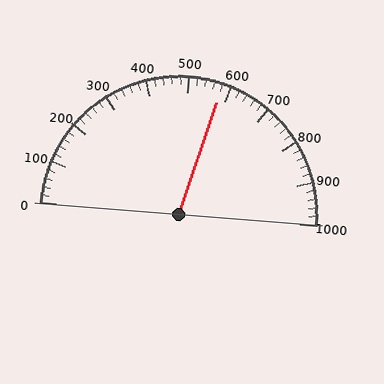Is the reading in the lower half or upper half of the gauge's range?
The reading is in the upper half of the range (0 to 1000).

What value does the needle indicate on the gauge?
The needle indicates approximately 580.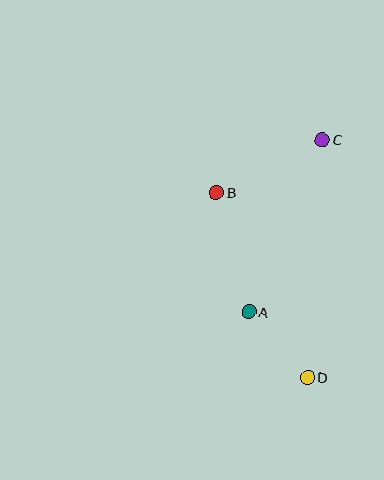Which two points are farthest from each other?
Points C and D are farthest from each other.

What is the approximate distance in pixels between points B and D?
The distance between B and D is approximately 206 pixels.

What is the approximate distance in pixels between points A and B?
The distance between A and B is approximately 124 pixels.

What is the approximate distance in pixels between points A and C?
The distance between A and C is approximately 187 pixels.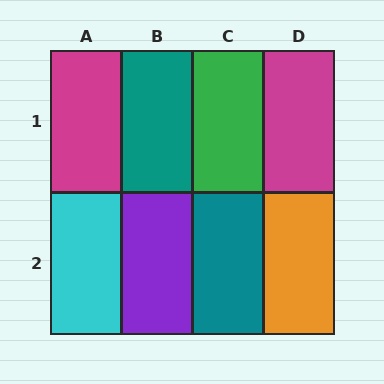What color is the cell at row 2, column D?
Orange.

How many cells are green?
1 cell is green.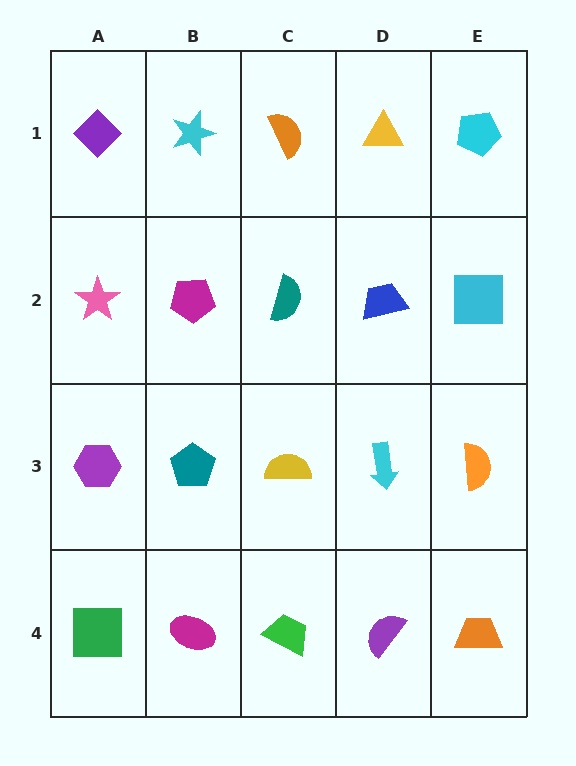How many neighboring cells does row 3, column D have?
4.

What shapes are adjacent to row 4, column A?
A purple hexagon (row 3, column A), a magenta ellipse (row 4, column B).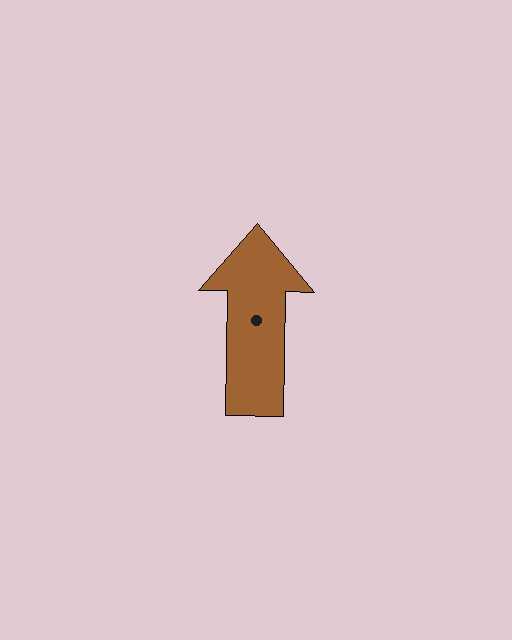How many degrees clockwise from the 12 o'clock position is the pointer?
Approximately 1 degrees.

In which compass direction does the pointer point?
North.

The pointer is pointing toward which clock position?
Roughly 12 o'clock.